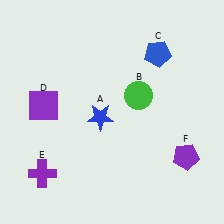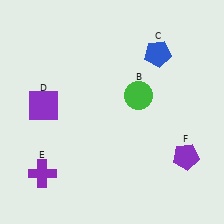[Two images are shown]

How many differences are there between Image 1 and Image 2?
There is 1 difference between the two images.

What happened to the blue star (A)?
The blue star (A) was removed in Image 2. It was in the bottom-left area of Image 1.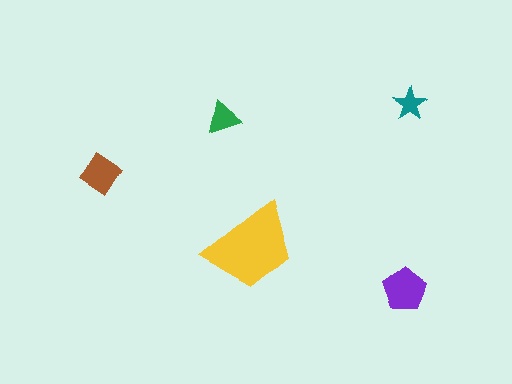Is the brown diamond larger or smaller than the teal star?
Larger.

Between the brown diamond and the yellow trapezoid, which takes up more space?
The yellow trapezoid.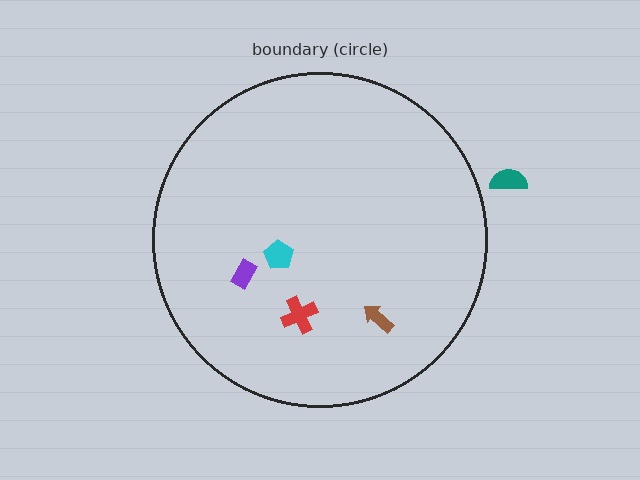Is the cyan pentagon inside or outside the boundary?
Inside.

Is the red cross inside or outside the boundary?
Inside.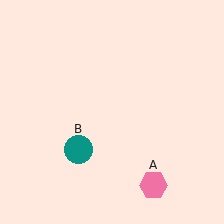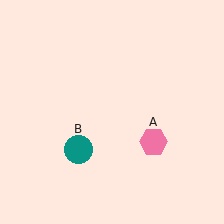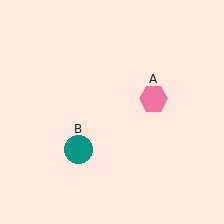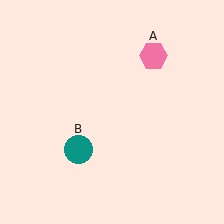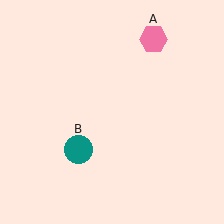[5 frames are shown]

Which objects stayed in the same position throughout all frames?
Teal circle (object B) remained stationary.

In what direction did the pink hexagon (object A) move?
The pink hexagon (object A) moved up.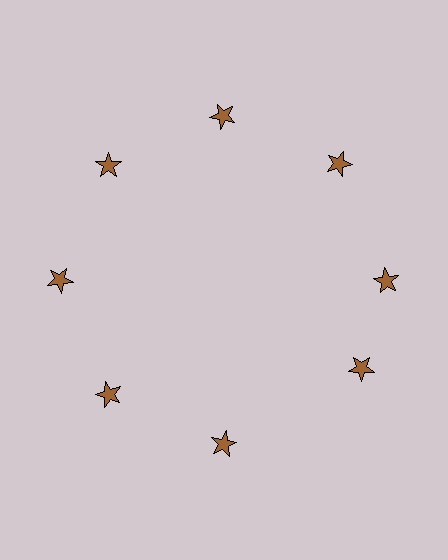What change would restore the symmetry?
The symmetry would be restored by rotating it back into even spacing with its neighbors so that all 8 stars sit at equal angles and equal distance from the center.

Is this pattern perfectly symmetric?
No. The 8 brown stars are arranged in a ring, but one element near the 4 o'clock position is rotated out of alignment along the ring, breaking the 8-fold rotational symmetry.